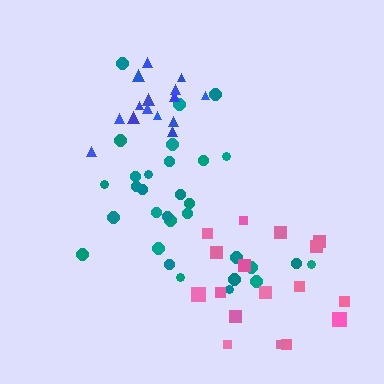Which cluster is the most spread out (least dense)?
Pink.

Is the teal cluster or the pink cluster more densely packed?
Teal.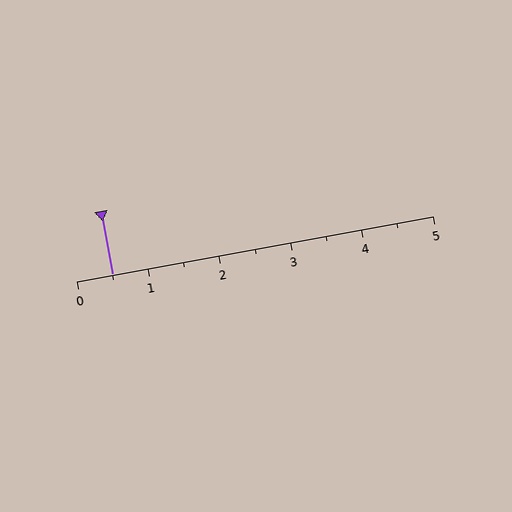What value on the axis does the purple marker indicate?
The marker indicates approximately 0.5.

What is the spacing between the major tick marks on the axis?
The major ticks are spaced 1 apart.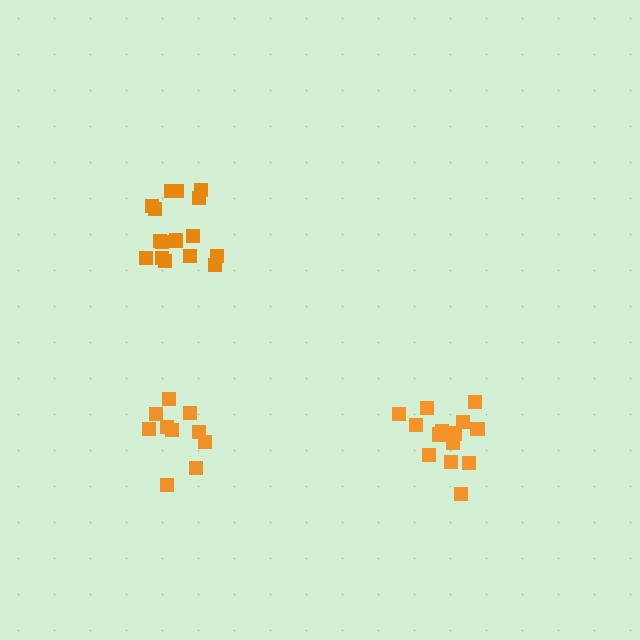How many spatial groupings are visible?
There are 3 spatial groupings.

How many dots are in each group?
Group 1: 10 dots, Group 2: 15 dots, Group 3: 16 dots (41 total).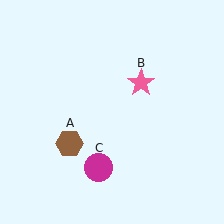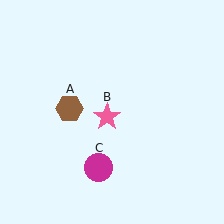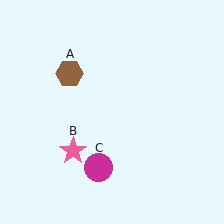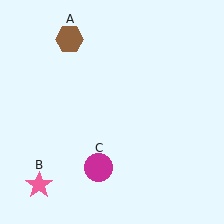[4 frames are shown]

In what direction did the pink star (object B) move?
The pink star (object B) moved down and to the left.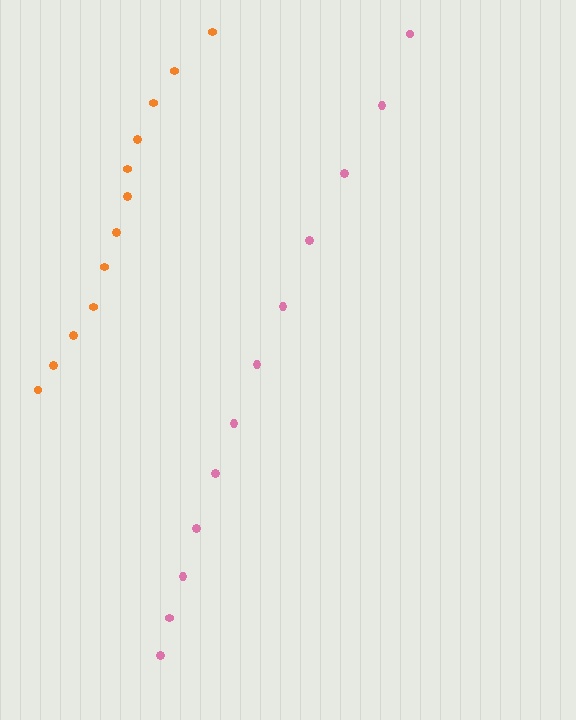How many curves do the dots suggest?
There are 2 distinct paths.